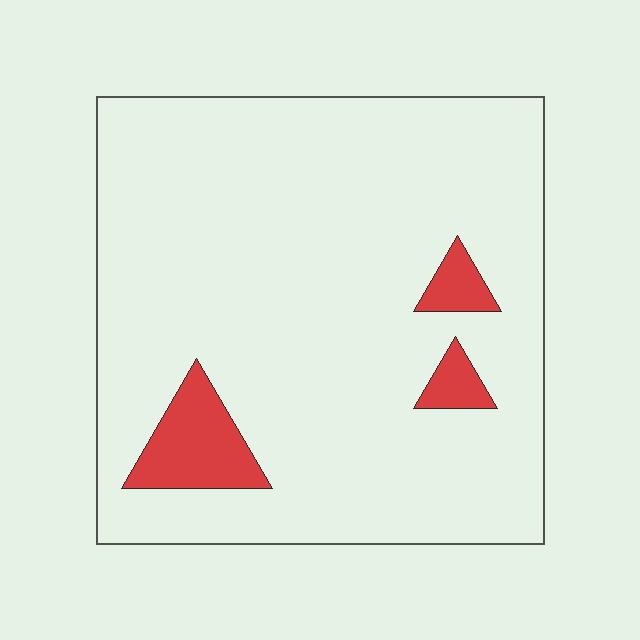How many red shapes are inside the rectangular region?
3.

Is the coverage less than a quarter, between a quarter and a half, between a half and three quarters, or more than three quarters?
Less than a quarter.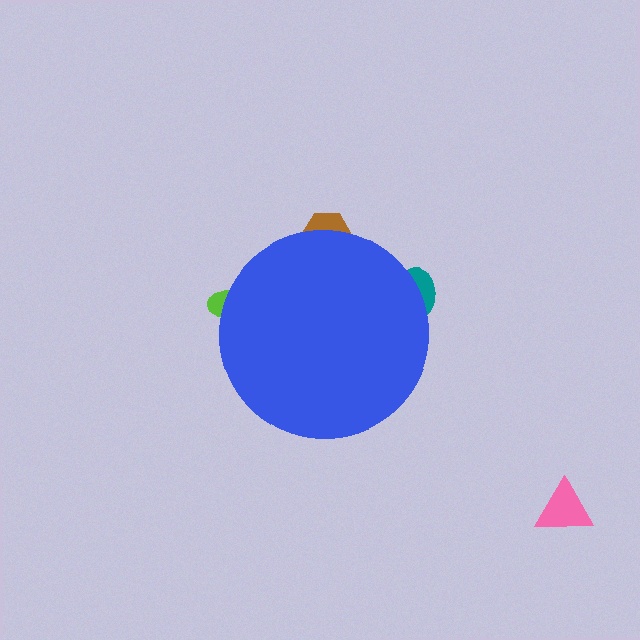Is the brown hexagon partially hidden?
Yes, the brown hexagon is partially hidden behind the blue circle.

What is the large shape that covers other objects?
A blue circle.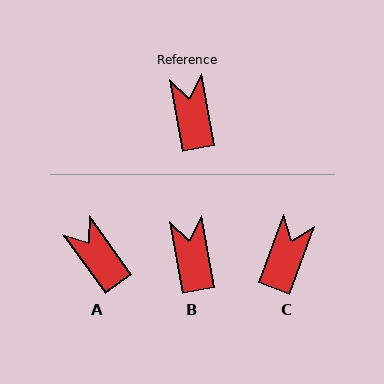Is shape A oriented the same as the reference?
No, it is off by about 25 degrees.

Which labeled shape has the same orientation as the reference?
B.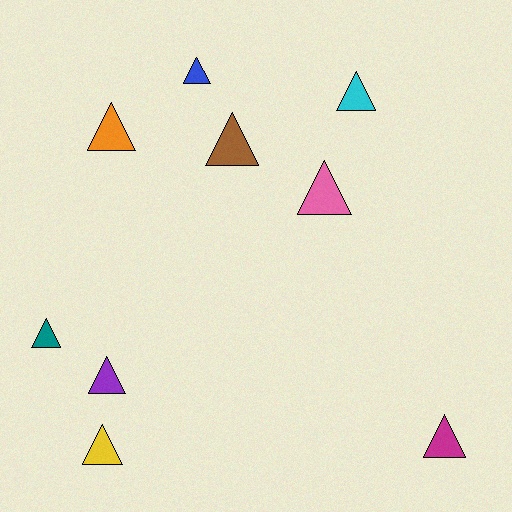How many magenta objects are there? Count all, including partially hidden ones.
There is 1 magenta object.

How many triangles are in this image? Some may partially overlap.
There are 9 triangles.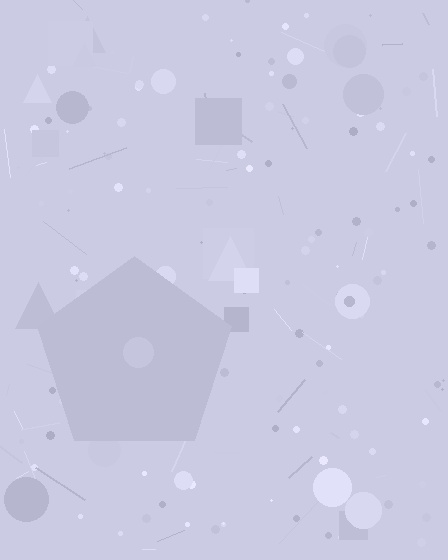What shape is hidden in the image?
A pentagon is hidden in the image.